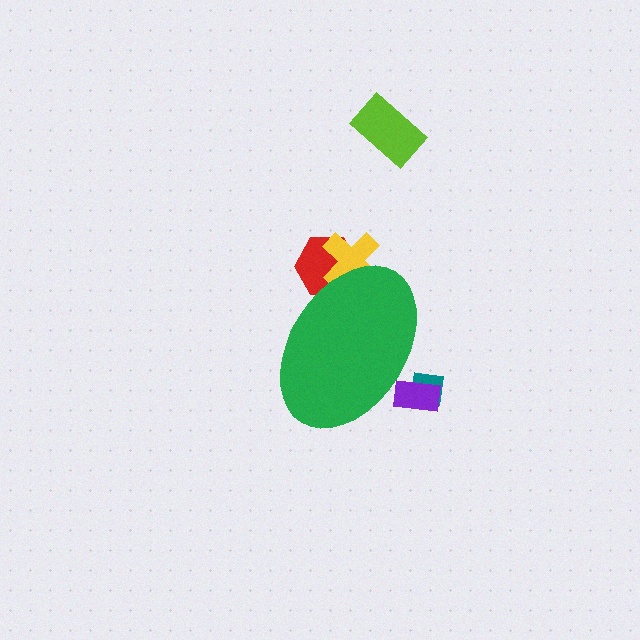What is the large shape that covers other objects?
A green ellipse.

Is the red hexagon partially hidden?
Yes, the red hexagon is partially hidden behind the green ellipse.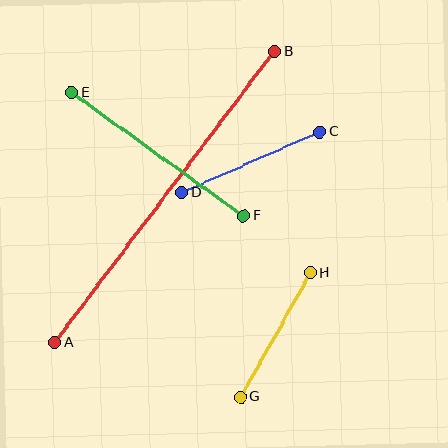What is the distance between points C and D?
The distance is approximately 150 pixels.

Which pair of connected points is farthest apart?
Points A and B are farthest apart.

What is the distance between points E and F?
The distance is approximately 212 pixels.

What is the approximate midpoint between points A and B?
The midpoint is at approximately (165, 197) pixels.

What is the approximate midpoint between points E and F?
The midpoint is at approximately (158, 154) pixels.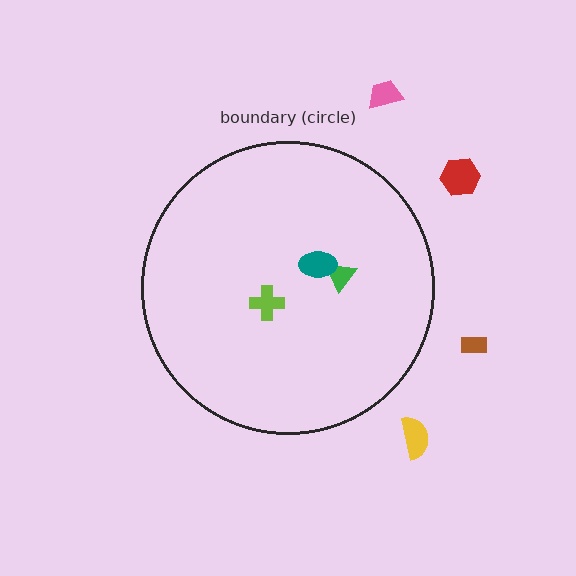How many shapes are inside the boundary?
3 inside, 4 outside.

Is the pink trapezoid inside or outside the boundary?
Outside.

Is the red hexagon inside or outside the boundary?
Outside.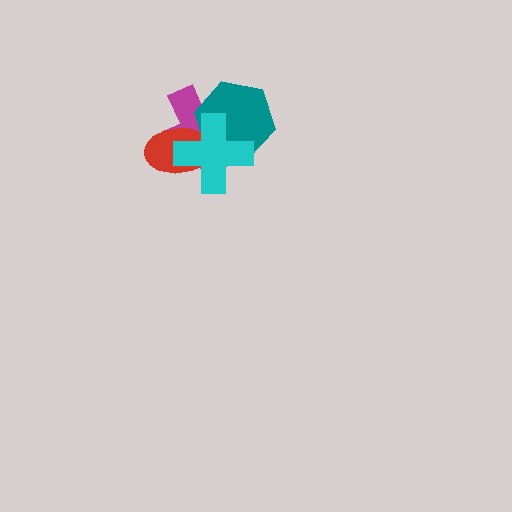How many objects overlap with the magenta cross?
3 objects overlap with the magenta cross.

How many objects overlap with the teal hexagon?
3 objects overlap with the teal hexagon.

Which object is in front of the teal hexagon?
The cyan cross is in front of the teal hexagon.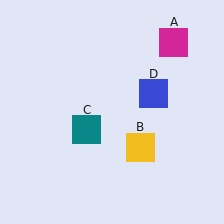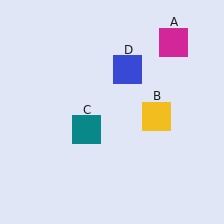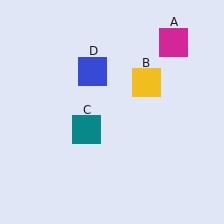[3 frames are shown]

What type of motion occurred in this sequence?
The yellow square (object B), blue square (object D) rotated counterclockwise around the center of the scene.